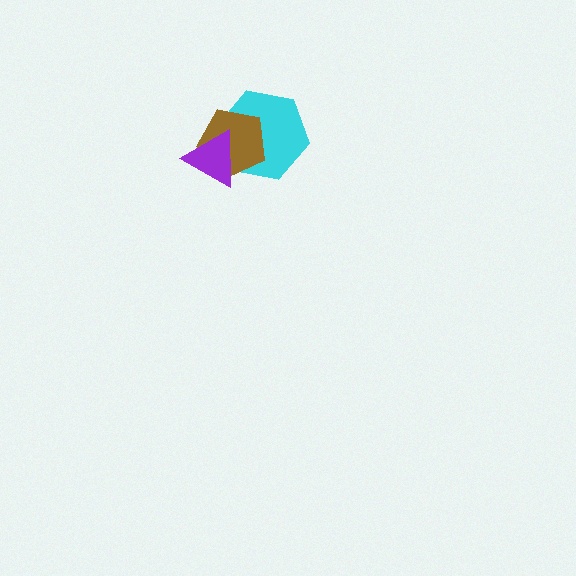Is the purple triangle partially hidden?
No, no other shape covers it.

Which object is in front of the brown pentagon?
The purple triangle is in front of the brown pentagon.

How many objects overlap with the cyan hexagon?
2 objects overlap with the cyan hexagon.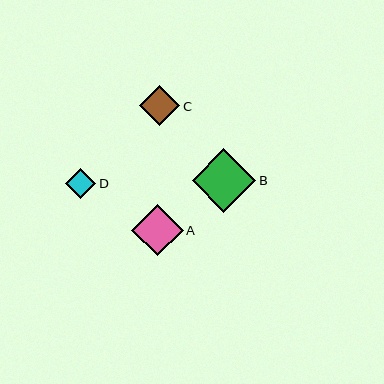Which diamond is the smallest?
Diamond D is the smallest with a size of approximately 30 pixels.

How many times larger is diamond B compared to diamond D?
Diamond B is approximately 2.1 times the size of diamond D.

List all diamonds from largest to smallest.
From largest to smallest: B, A, C, D.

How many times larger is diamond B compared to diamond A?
Diamond B is approximately 1.2 times the size of diamond A.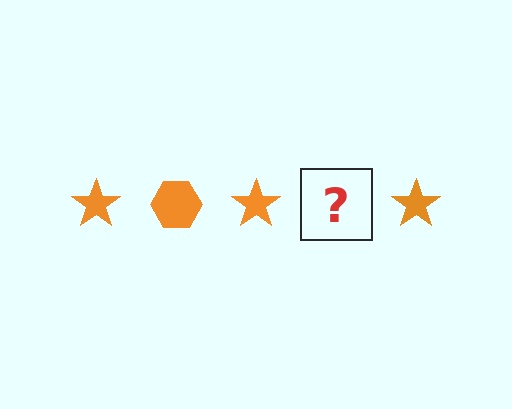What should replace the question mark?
The question mark should be replaced with an orange hexagon.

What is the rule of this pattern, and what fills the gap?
The rule is that the pattern cycles through star, hexagon shapes in orange. The gap should be filled with an orange hexagon.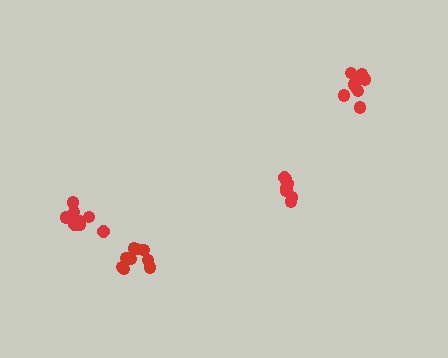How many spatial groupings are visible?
There are 4 spatial groupings.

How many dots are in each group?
Group 1: 7 dots, Group 2: 9 dots, Group 3: 10 dots, Group 4: 8 dots (34 total).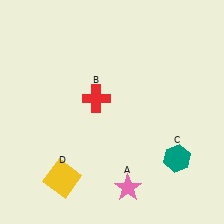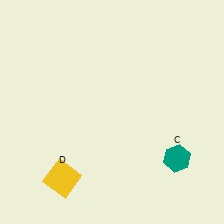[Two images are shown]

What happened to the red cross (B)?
The red cross (B) was removed in Image 2. It was in the top-left area of Image 1.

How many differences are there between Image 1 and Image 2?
There are 2 differences between the two images.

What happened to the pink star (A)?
The pink star (A) was removed in Image 2. It was in the bottom-right area of Image 1.